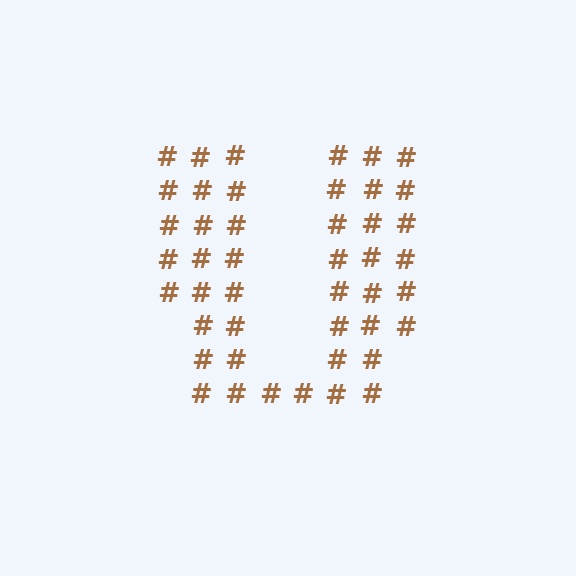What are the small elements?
The small elements are hash symbols.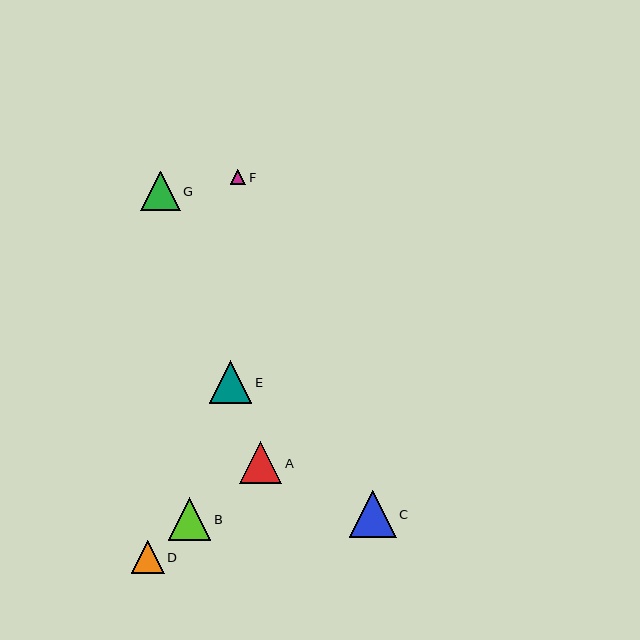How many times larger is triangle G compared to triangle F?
Triangle G is approximately 2.6 times the size of triangle F.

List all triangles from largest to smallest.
From largest to smallest: C, E, B, A, G, D, F.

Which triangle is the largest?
Triangle C is the largest with a size of approximately 47 pixels.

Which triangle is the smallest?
Triangle F is the smallest with a size of approximately 15 pixels.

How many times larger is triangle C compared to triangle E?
Triangle C is approximately 1.1 times the size of triangle E.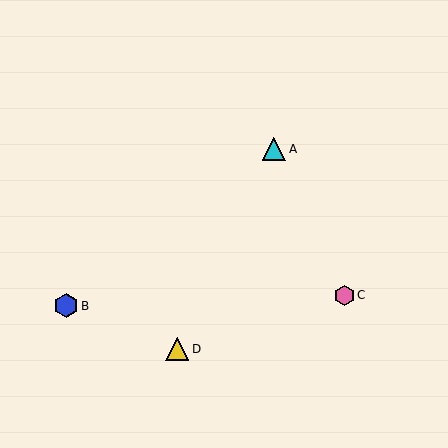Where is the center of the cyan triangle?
The center of the cyan triangle is at (274, 149).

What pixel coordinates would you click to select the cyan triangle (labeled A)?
Click at (274, 149) to select the cyan triangle A.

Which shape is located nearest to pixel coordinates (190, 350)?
The yellow triangle (labeled D) at (177, 349) is nearest to that location.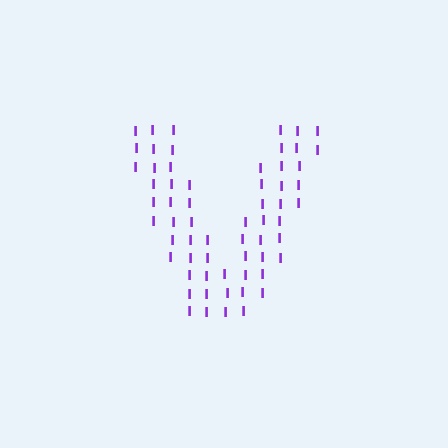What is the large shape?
The large shape is the letter V.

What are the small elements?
The small elements are letter I's.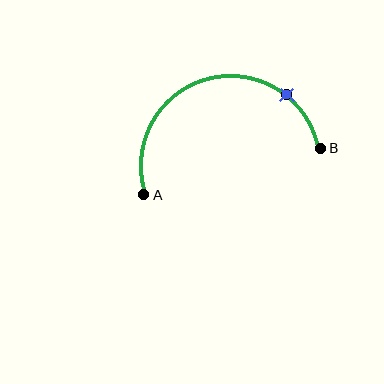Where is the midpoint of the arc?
The arc midpoint is the point on the curve farthest from the straight line joining A and B. It sits above that line.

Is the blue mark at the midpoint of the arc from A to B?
No. The blue mark lies on the arc but is closer to endpoint B. The arc midpoint would be at the point on the curve equidistant along the arc from both A and B.